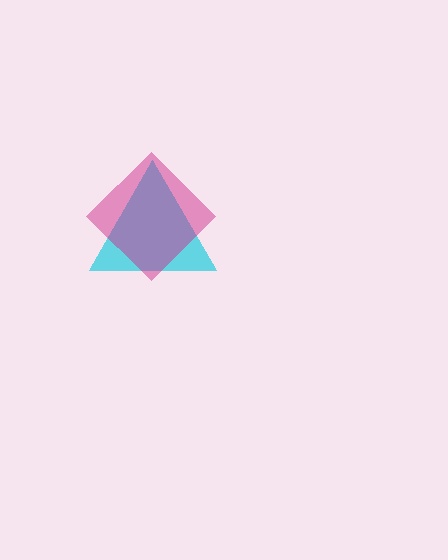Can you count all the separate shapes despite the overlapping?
Yes, there are 2 separate shapes.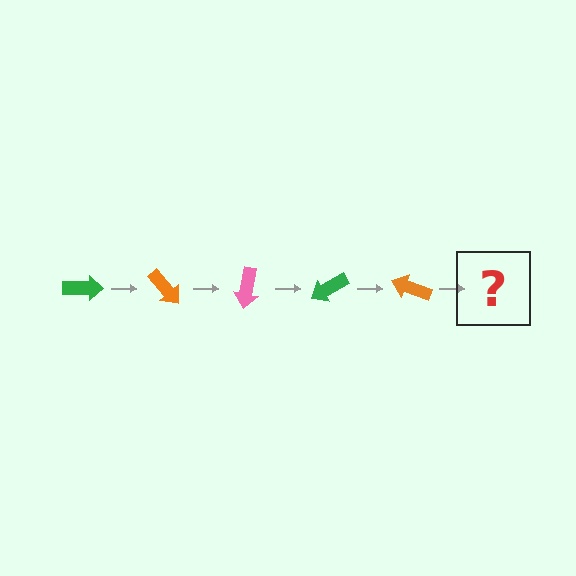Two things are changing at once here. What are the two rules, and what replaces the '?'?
The two rules are that it rotates 50 degrees each step and the color cycles through green, orange, and pink. The '?' should be a pink arrow, rotated 250 degrees from the start.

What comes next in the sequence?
The next element should be a pink arrow, rotated 250 degrees from the start.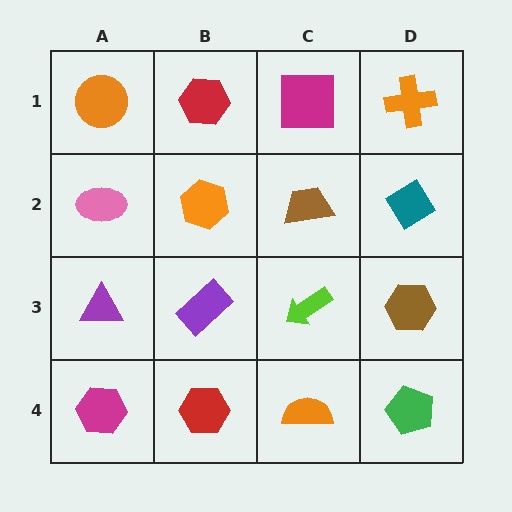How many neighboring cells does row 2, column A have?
3.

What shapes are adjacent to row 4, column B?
A purple rectangle (row 3, column B), a magenta hexagon (row 4, column A), an orange semicircle (row 4, column C).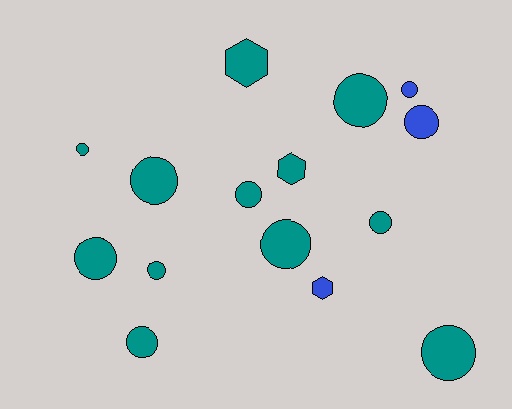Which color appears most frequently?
Teal, with 12 objects.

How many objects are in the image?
There are 15 objects.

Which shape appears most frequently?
Circle, with 12 objects.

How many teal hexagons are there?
There are 2 teal hexagons.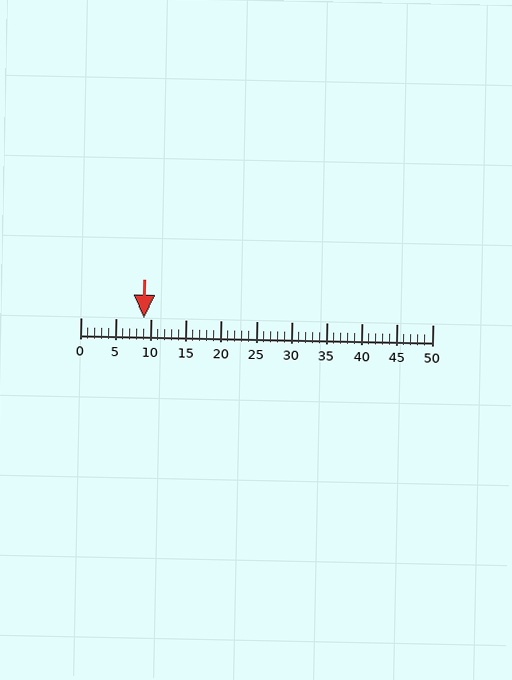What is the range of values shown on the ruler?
The ruler shows values from 0 to 50.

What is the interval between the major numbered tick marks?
The major tick marks are spaced 5 units apart.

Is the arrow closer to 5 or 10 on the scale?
The arrow is closer to 10.